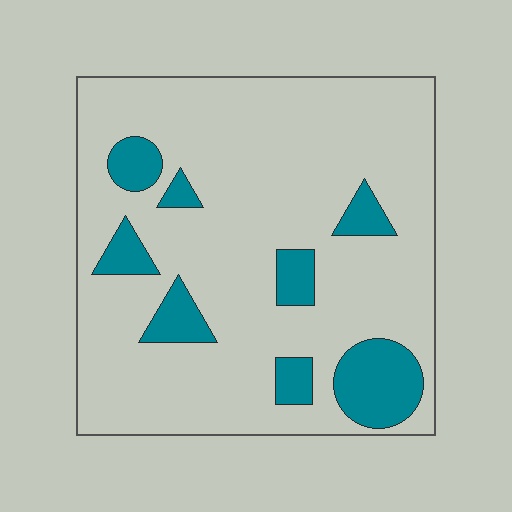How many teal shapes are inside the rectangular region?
8.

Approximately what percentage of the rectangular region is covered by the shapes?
Approximately 15%.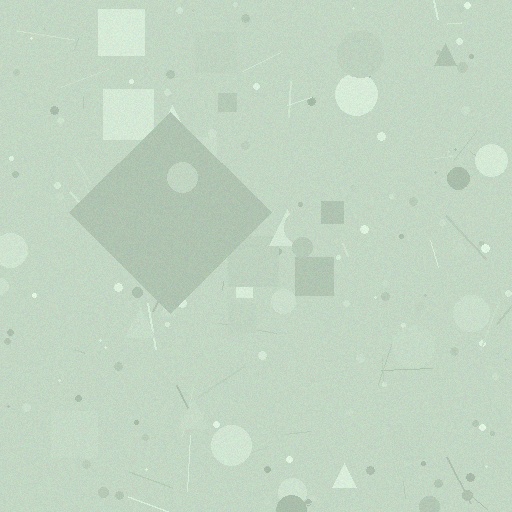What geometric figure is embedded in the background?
A diamond is embedded in the background.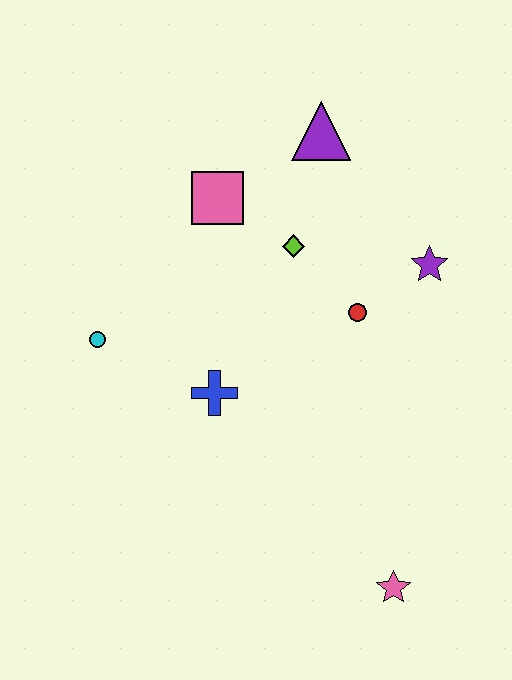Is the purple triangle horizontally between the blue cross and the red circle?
Yes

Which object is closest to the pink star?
The blue cross is closest to the pink star.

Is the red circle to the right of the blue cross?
Yes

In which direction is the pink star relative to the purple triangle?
The pink star is below the purple triangle.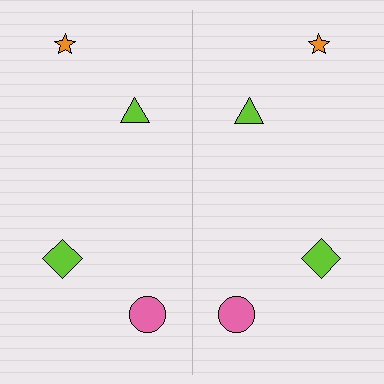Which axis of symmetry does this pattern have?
The pattern has a vertical axis of symmetry running through the center of the image.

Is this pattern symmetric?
Yes, this pattern has bilateral (reflection) symmetry.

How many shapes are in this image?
There are 8 shapes in this image.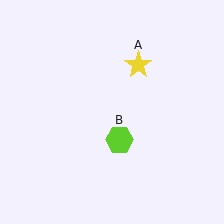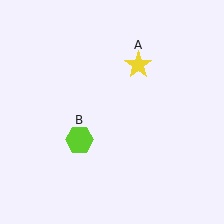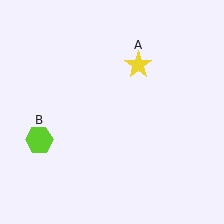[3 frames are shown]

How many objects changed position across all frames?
1 object changed position: lime hexagon (object B).